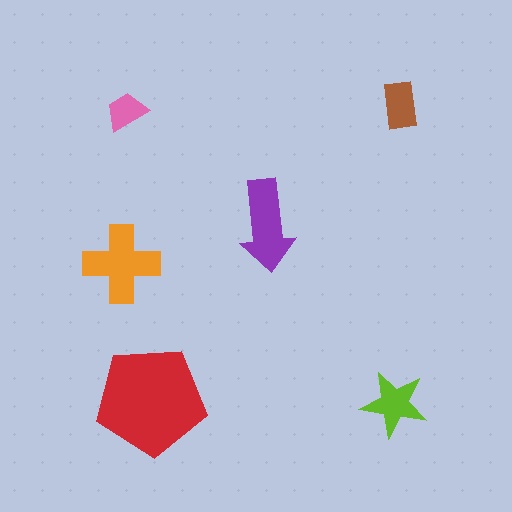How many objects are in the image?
There are 6 objects in the image.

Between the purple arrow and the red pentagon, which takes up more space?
The red pentagon.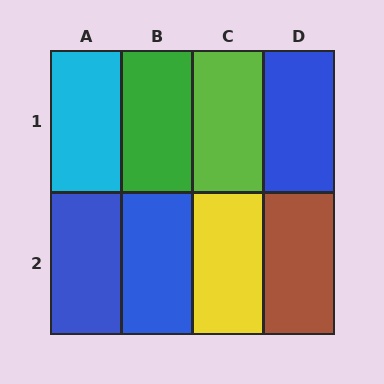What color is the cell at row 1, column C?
Lime.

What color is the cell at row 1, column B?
Green.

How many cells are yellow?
1 cell is yellow.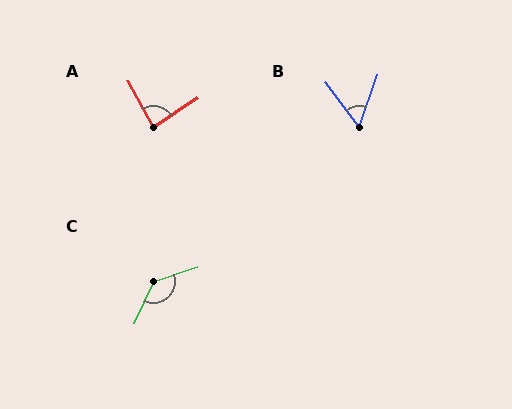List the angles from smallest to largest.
B (55°), A (85°), C (134°).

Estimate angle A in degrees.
Approximately 85 degrees.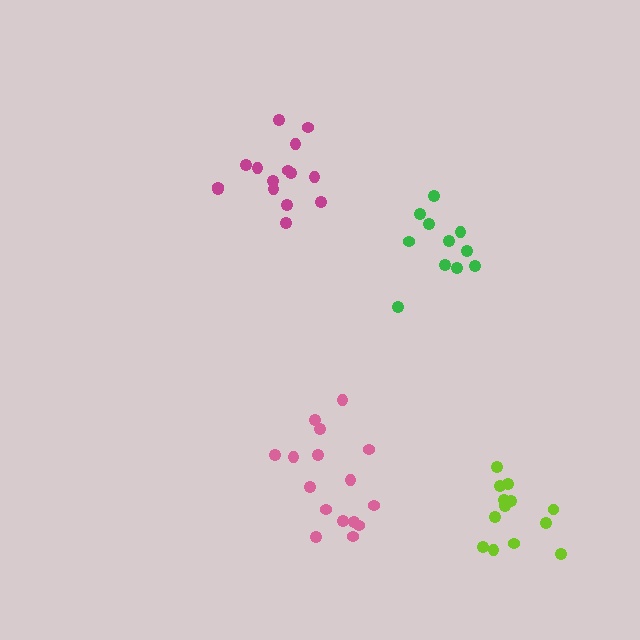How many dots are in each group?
Group 1: 16 dots, Group 2: 13 dots, Group 3: 11 dots, Group 4: 15 dots (55 total).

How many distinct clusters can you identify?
There are 4 distinct clusters.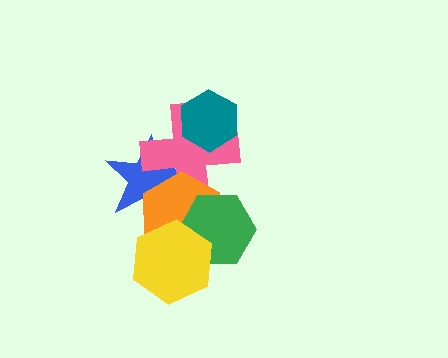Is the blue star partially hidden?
Yes, it is partially covered by another shape.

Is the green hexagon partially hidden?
Yes, it is partially covered by another shape.